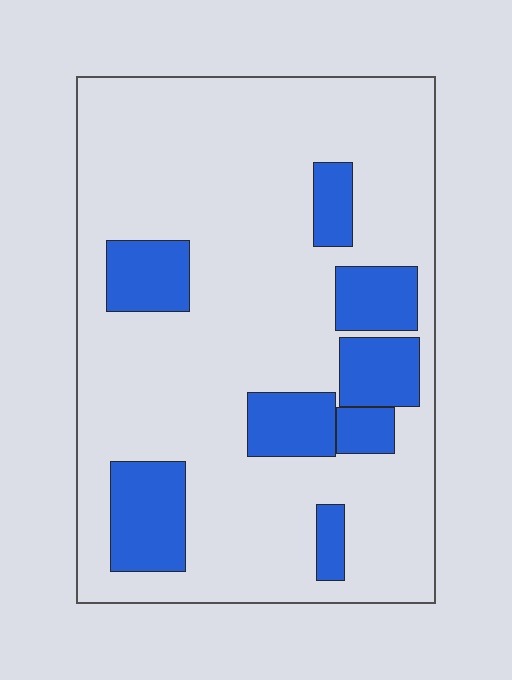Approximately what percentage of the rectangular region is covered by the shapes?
Approximately 20%.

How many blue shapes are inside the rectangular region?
8.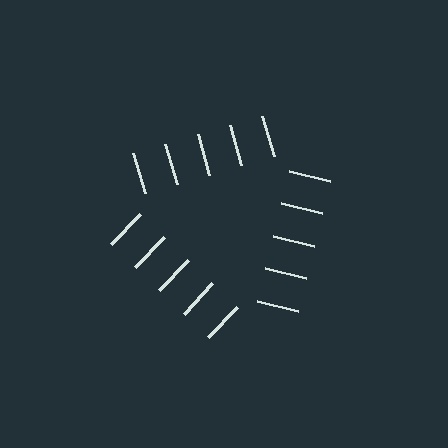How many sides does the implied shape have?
3 sides — the line-ends trace a triangle.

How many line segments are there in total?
15 — 5 along each of the 3 edges.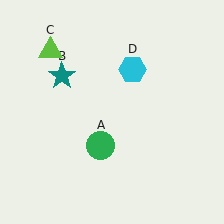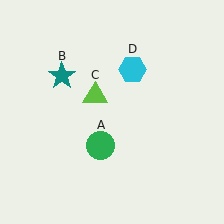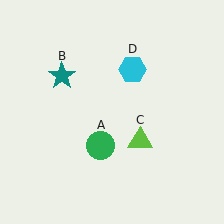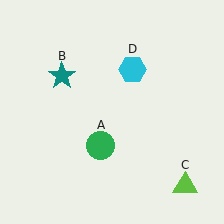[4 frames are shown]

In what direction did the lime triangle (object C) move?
The lime triangle (object C) moved down and to the right.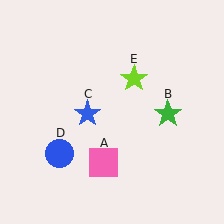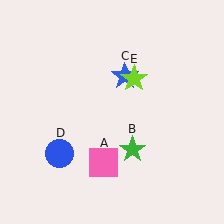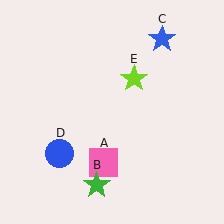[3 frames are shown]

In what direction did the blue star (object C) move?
The blue star (object C) moved up and to the right.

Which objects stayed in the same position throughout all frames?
Pink square (object A) and blue circle (object D) and lime star (object E) remained stationary.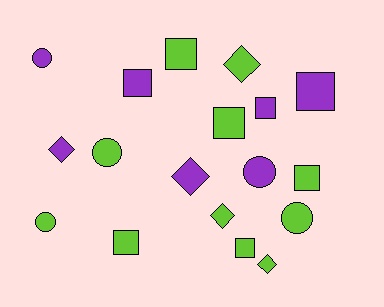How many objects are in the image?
There are 18 objects.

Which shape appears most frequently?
Square, with 8 objects.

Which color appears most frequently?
Lime, with 11 objects.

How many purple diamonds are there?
There are 2 purple diamonds.